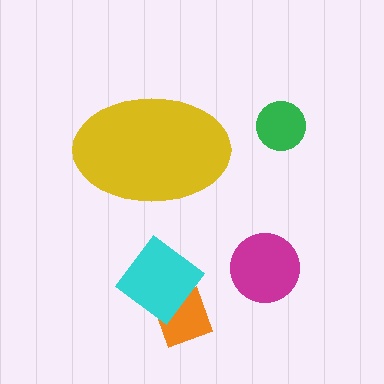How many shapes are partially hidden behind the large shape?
0 shapes are partially hidden.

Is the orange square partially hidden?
No, the orange square is fully visible.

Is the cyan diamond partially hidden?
No, the cyan diamond is fully visible.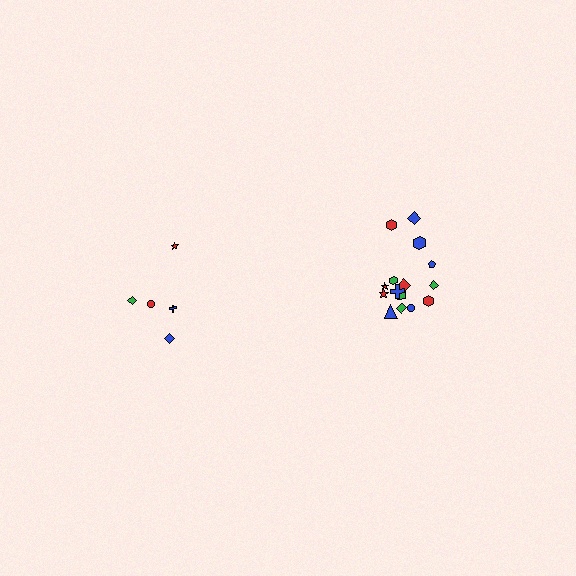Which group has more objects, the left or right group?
The right group.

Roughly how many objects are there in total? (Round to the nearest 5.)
Roughly 20 objects in total.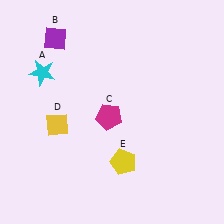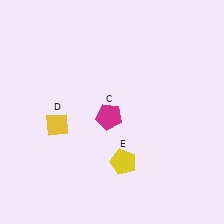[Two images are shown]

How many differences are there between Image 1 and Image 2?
There are 2 differences between the two images.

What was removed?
The purple diamond (B), the cyan star (A) were removed in Image 2.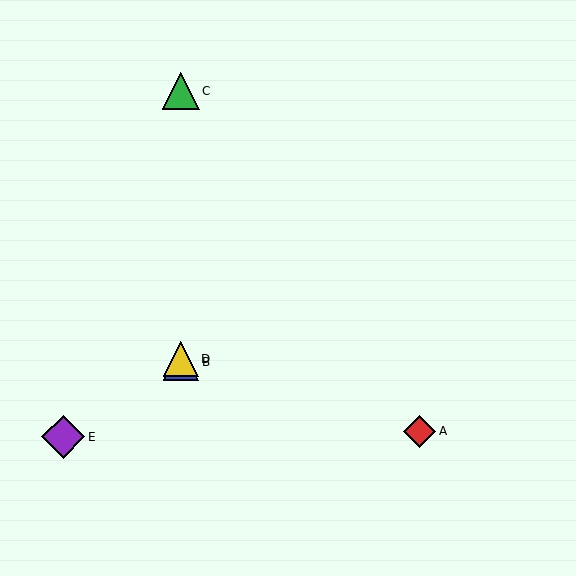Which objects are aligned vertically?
Objects B, C, D are aligned vertically.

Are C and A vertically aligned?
No, C is at x≈181 and A is at x≈420.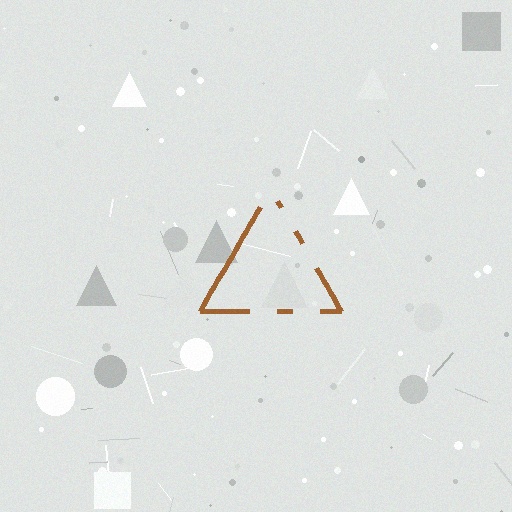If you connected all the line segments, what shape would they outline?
They would outline a triangle.